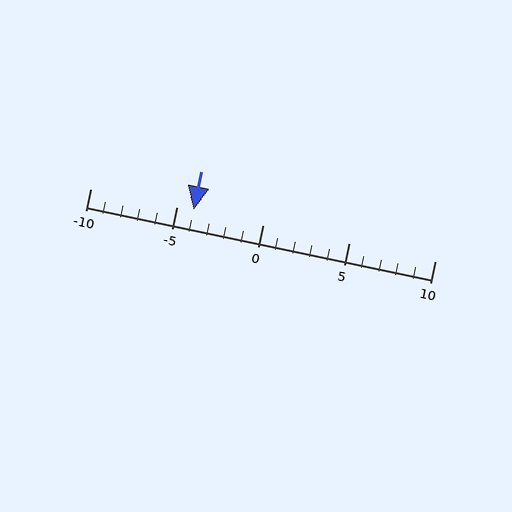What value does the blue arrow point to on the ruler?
The blue arrow points to approximately -4.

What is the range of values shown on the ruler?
The ruler shows values from -10 to 10.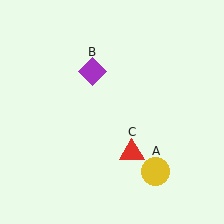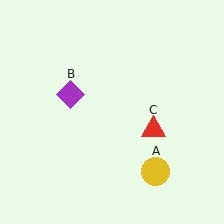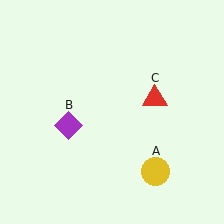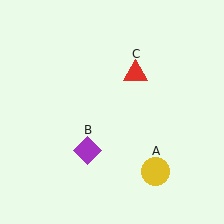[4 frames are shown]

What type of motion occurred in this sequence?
The purple diamond (object B), red triangle (object C) rotated counterclockwise around the center of the scene.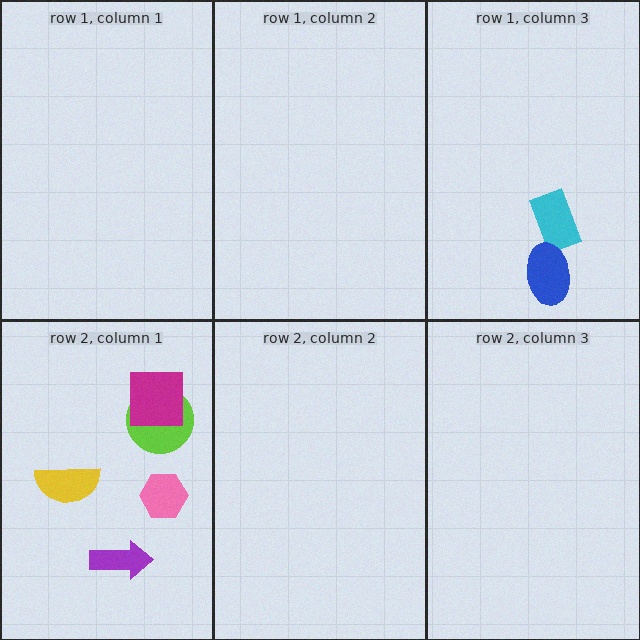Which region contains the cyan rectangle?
The row 1, column 3 region.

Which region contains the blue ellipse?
The row 1, column 3 region.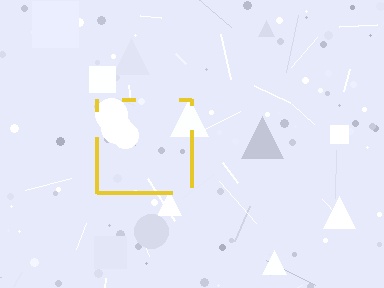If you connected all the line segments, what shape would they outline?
They would outline a square.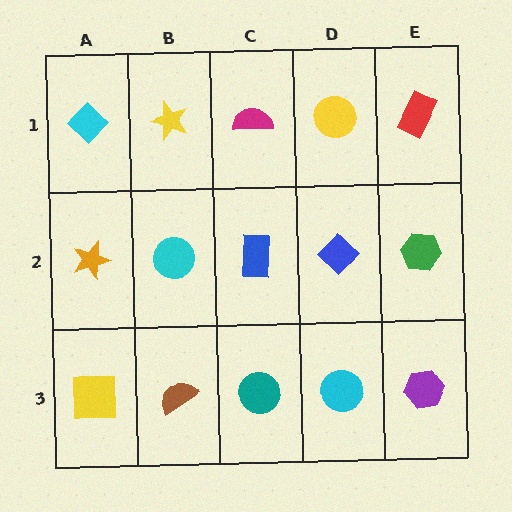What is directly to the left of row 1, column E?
A yellow circle.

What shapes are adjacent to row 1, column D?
A blue diamond (row 2, column D), a magenta semicircle (row 1, column C), a red rectangle (row 1, column E).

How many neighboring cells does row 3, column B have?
3.